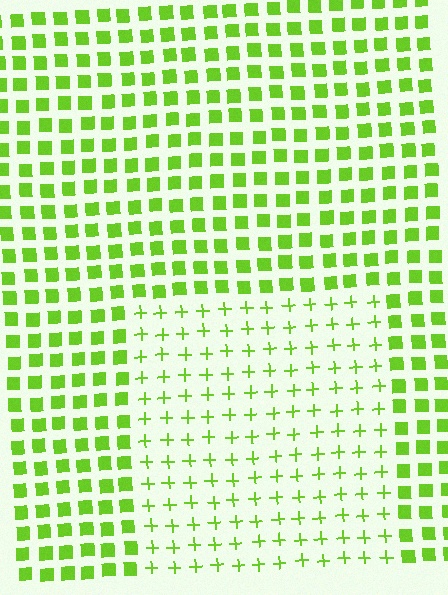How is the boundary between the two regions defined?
The boundary is defined by a change in element shape: plus signs inside vs. squares outside. All elements share the same color and spacing.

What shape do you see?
I see a rectangle.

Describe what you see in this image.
The image is filled with small lime elements arranged in a uniform grid. A rectangle-shaped region contains plus signs, while the surrounding area contains squares. The boundary is defined purely by the change in element shape.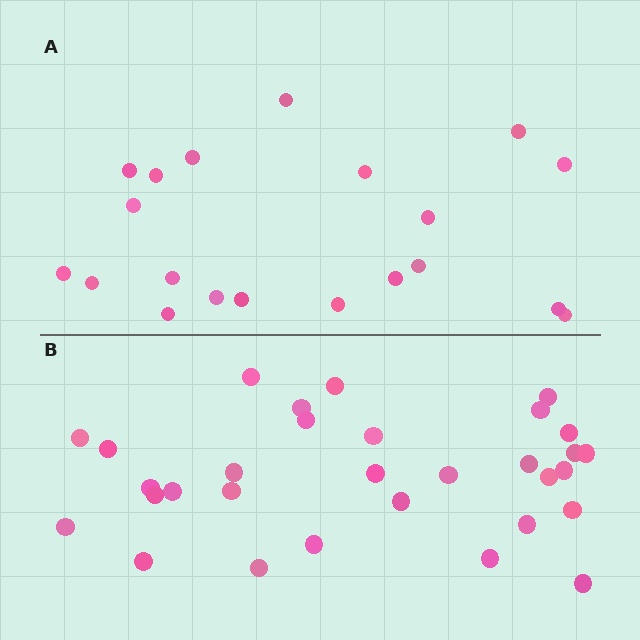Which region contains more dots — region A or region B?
Region B (the bottom region) has more dots.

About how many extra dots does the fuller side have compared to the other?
Region B has roughly 12 or so more dots than region A.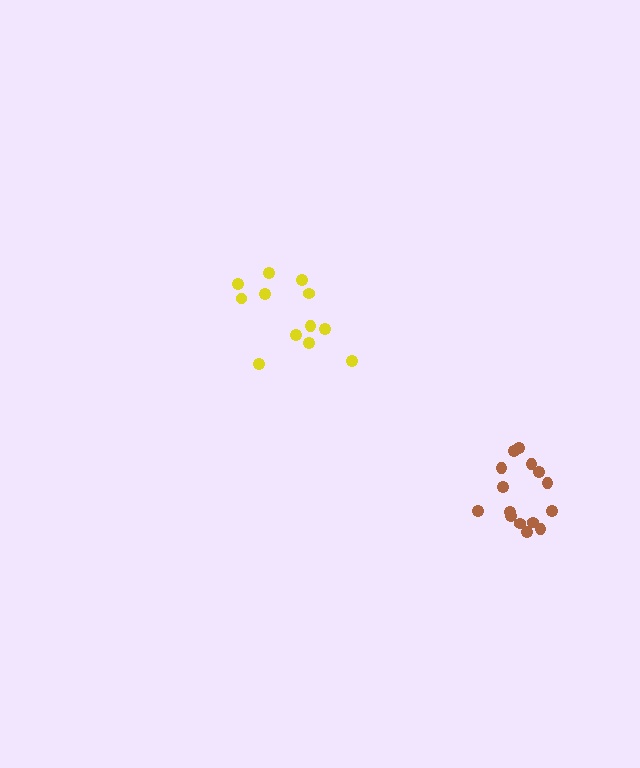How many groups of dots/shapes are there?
There are 2 groups.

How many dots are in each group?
Group 1: 12 dots, Group 2: 15 dots (27 total).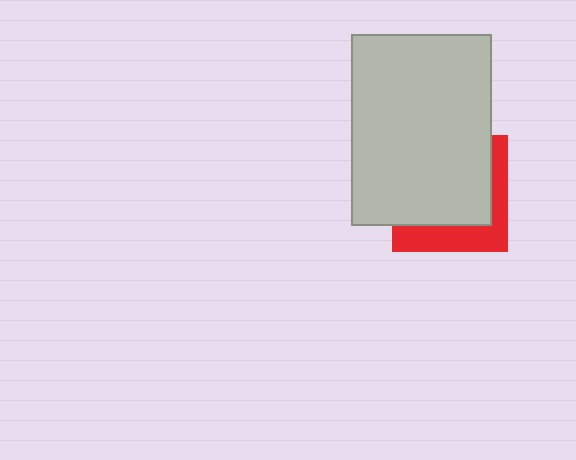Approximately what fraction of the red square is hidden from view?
Roughly 67% of the red square is hidden behind the light gray rectangle.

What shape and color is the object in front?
The object in front is a light gray rectangle.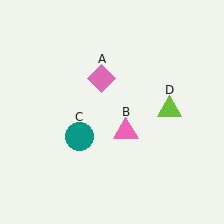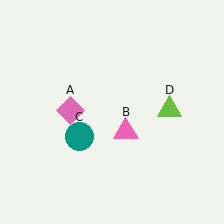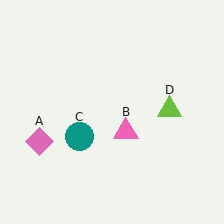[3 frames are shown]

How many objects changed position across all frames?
1 object changed position: pink diamond (object A).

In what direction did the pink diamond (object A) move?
The pink diamond (object A) moved down and to the left.